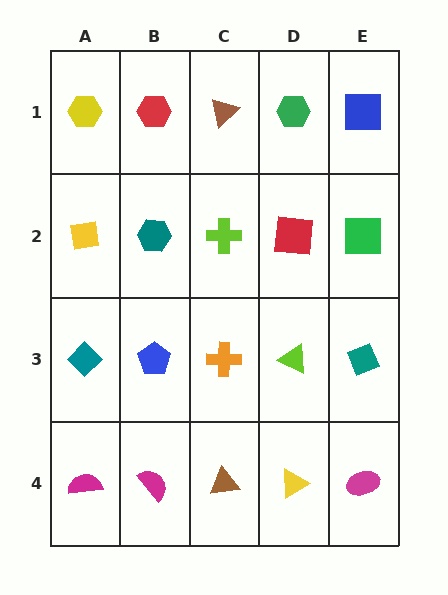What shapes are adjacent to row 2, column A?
A yellow hexagon (row 1, column A), a teal diamond (row 3, column A), a teal hexagon (row 2, column B).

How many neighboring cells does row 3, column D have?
4.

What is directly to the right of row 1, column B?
A brown triangle.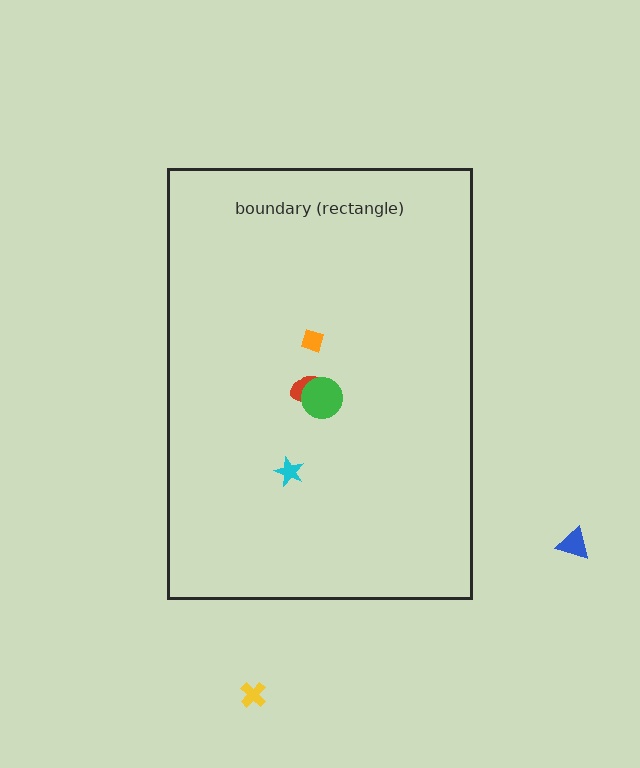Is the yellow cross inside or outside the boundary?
Outside.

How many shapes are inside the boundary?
4 inside, 2 outside.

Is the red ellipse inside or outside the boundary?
Inside.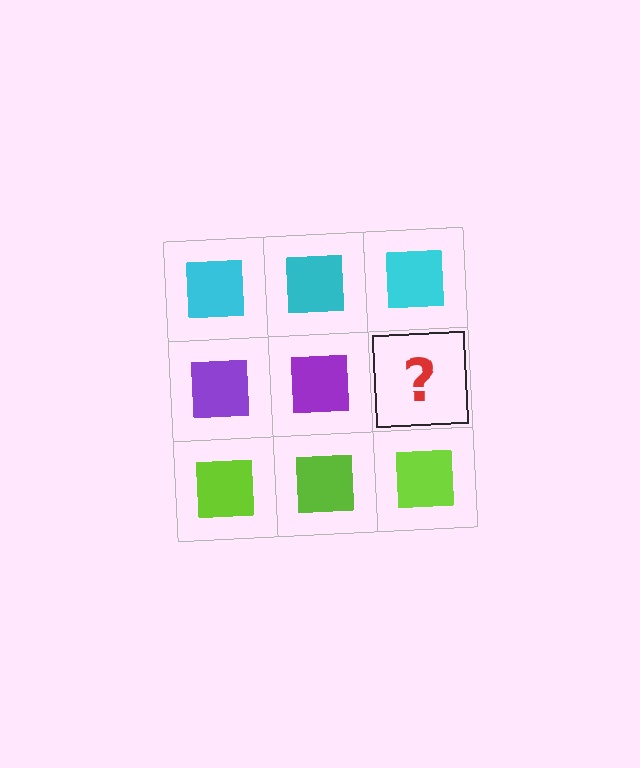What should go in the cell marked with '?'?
The missing cell should contain a purple square.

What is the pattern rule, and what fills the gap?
The rule is that each row has a consistent color. The gap should be filled with a purple square.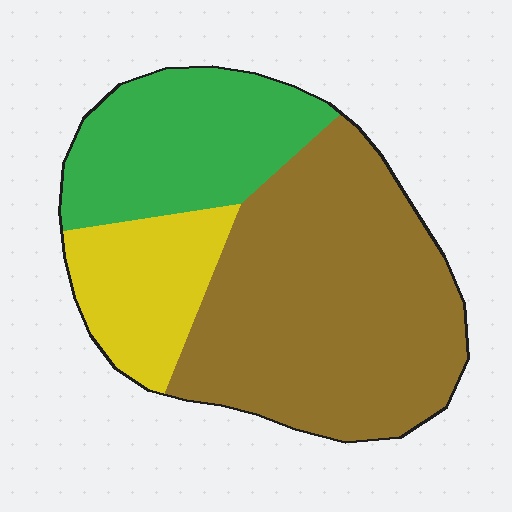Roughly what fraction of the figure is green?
Green takes up about one quarter (1/4) of the figure.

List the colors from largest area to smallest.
From largest to smallest: brown, green, yellow.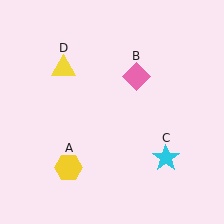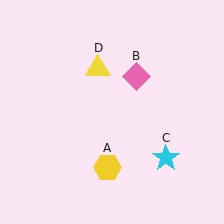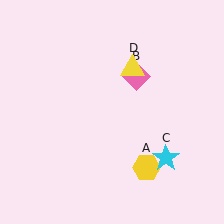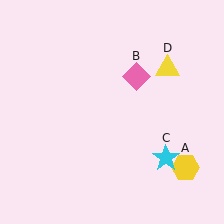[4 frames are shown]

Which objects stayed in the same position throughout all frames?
Pink diamond (object B) and cyan star (object C) remained stationary.